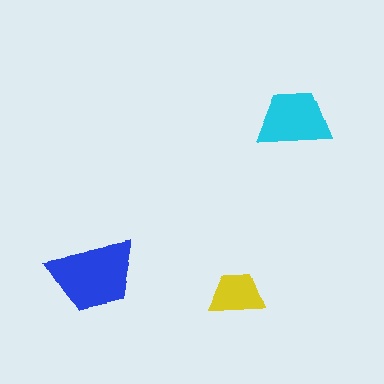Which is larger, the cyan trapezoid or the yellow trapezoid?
The cyan one.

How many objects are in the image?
There are 3 objects in the image.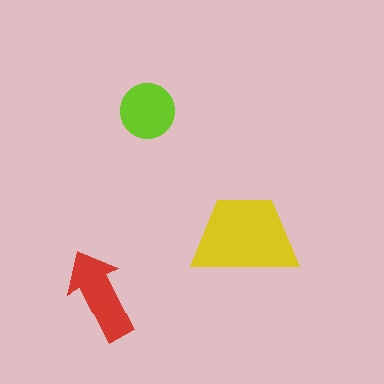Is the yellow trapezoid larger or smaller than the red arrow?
Larger.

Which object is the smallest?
The lime circle.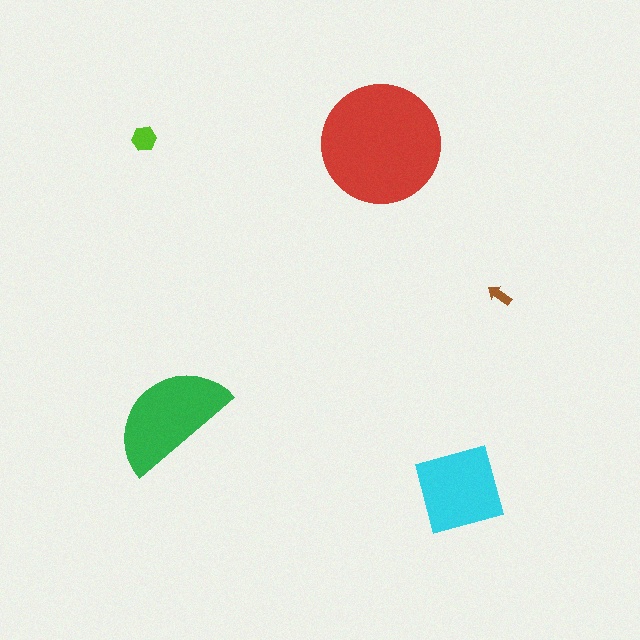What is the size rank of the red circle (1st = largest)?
1st.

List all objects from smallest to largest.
The brown arrow, the lime hexagon, the cyan diamond, the green semicircle, the red circle.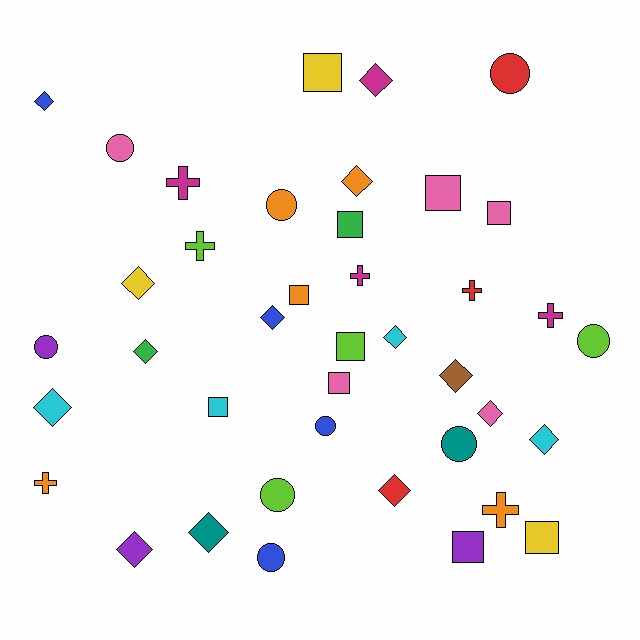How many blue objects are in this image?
There are 4 blue objects.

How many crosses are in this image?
There are 7 crosses.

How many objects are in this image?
There are 40 objects.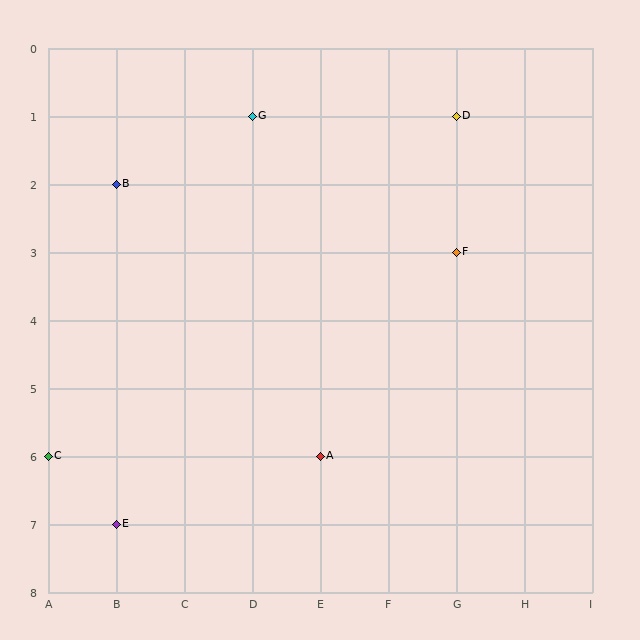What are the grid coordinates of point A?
Point A is at grid coordinates (E, 6).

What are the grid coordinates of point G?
Point G is at grid coordinates (D, 1).